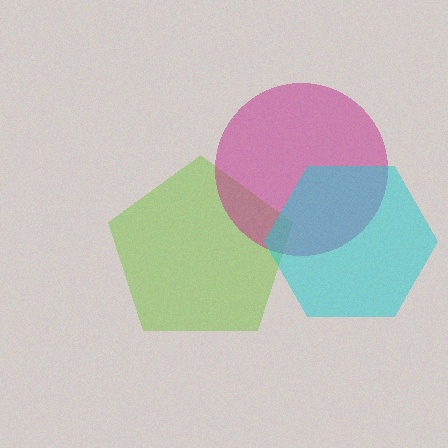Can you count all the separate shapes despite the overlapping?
Yes, there are 3 separate shapes.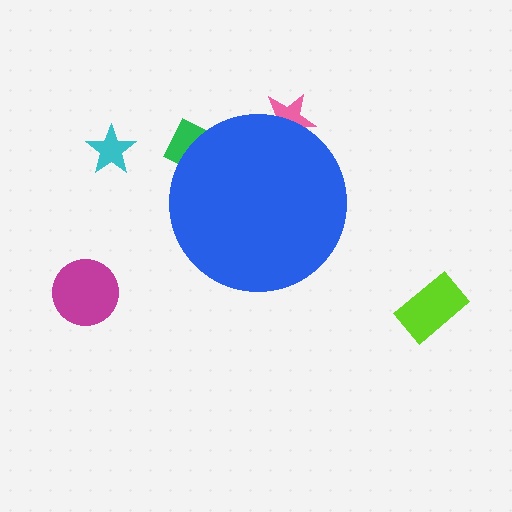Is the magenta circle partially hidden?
No, the magenta circle is fully visible.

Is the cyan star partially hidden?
No, the cyan star is fully visible.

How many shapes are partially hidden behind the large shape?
2 shapes are partially hidden.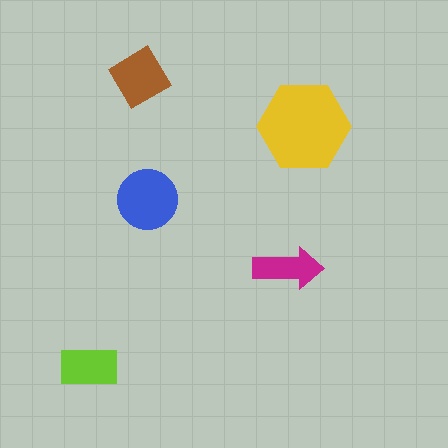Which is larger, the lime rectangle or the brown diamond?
The brown diamond.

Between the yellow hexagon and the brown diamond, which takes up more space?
The yellow hexagon.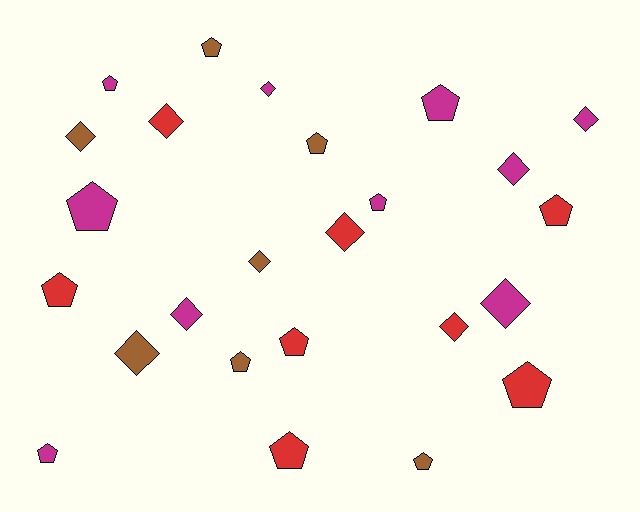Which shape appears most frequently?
Pentagon, with 14 objects.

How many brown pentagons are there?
There are 4 brown pentagons.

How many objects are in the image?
There are 25 objects.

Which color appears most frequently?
Magenta, with 10 objects.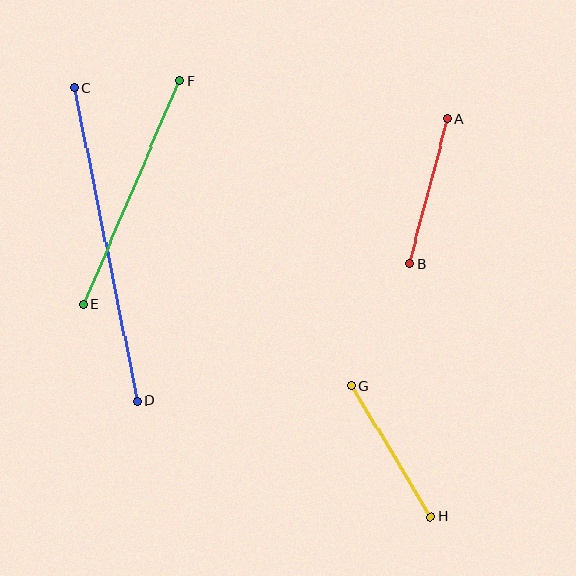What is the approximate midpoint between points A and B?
The midpoint is at approximately (429, 191) pixels.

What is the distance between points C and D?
The distance is approximately 319 pixels.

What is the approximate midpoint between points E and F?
The midpoint is at approximately (131, 193) pixels.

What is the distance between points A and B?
The distance is approximately 149 pixels.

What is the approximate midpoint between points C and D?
The midpoint is at approximately (106, 245) pixels.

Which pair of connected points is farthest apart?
Points C and D are farthest apart.